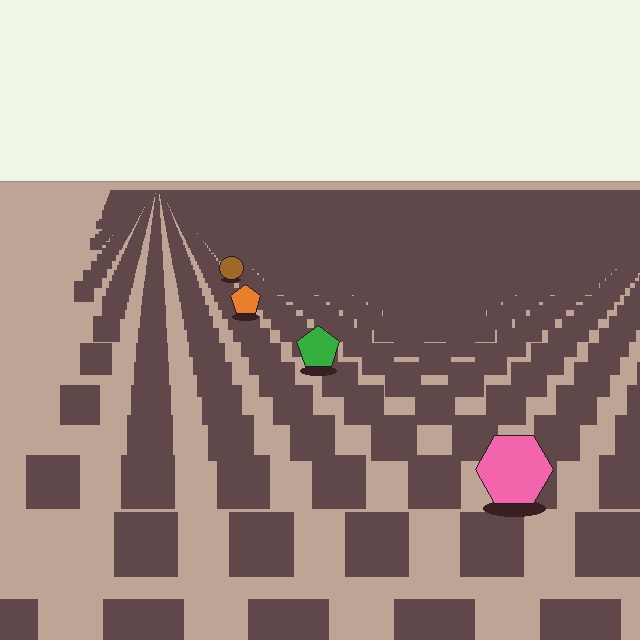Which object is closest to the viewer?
The pink hexagon is closest. The texture marks near it are larger and more spread out.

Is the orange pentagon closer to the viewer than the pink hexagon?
No. The pink hexagon is closer — you can tell from the texture gradient: the ground texture is coarser near it.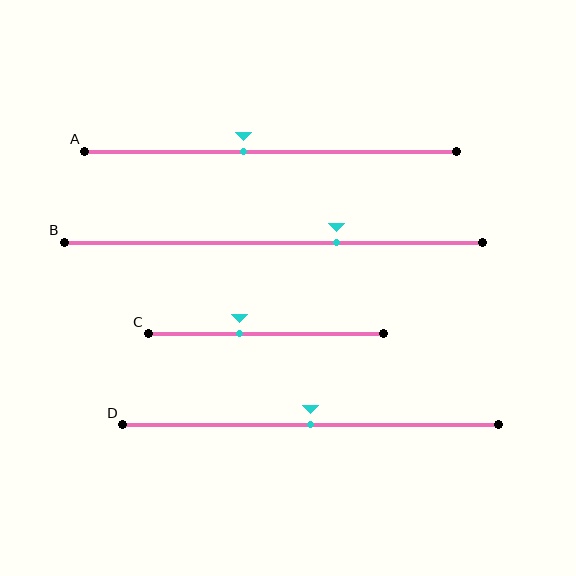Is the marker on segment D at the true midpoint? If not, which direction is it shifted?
Yes, the marker on segment D is at the true midpoint.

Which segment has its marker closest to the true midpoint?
Segment D has its marker closest to the true midpoint.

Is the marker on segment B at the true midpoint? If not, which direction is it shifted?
No, the marker on segment B is shifted to the right by about 15% of the segment length.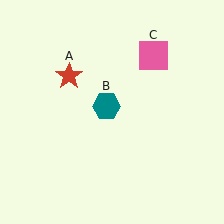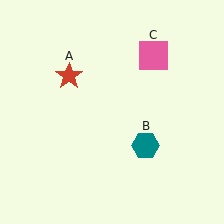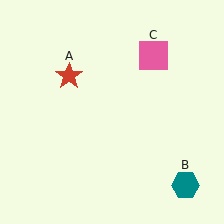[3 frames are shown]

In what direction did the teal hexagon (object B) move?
The teal hexagon (object B) moved down and to the right.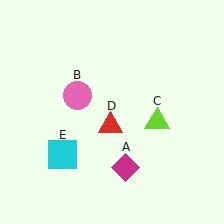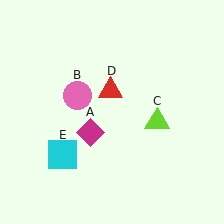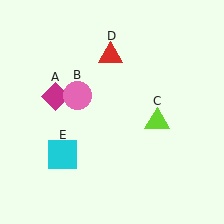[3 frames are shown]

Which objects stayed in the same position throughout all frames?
Pink circle (object B) and lime triangle (object C) and cyan square (object E) remained stationary.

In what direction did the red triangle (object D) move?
The red triangle (object D) moved up.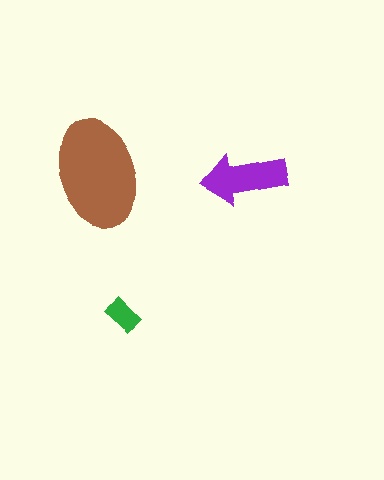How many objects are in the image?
There are 3 objects in the image.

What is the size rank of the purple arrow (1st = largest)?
2nd.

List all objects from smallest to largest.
The green rectangle, the purple arrow, the brown ellipse.